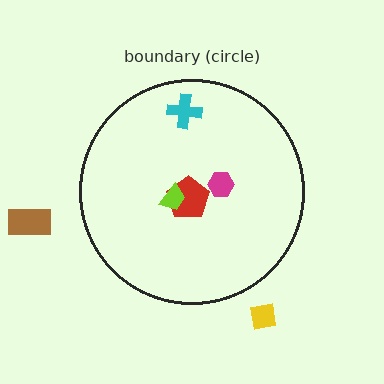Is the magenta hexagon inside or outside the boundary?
Inside.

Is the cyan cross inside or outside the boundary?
Inside.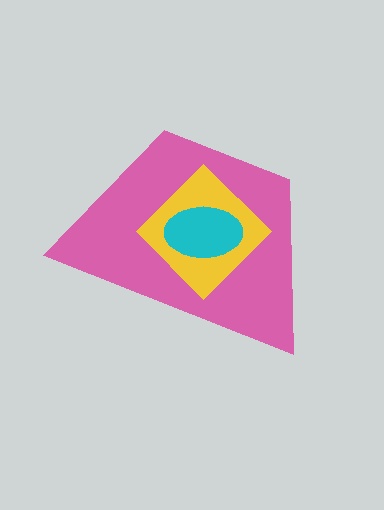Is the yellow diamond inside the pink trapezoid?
Yes.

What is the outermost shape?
The pink trapezoid.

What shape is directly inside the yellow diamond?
The cyan ellipse.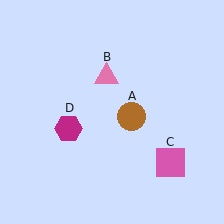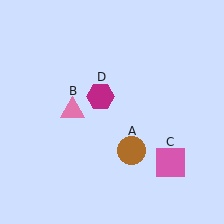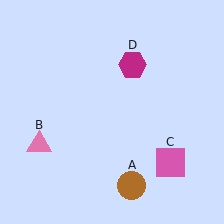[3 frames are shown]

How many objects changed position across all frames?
3 objects changed position: brown circle (object A), pink triangle (object B), magenta hexagon (object D).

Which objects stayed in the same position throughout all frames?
Pink square (object C) remained stationary.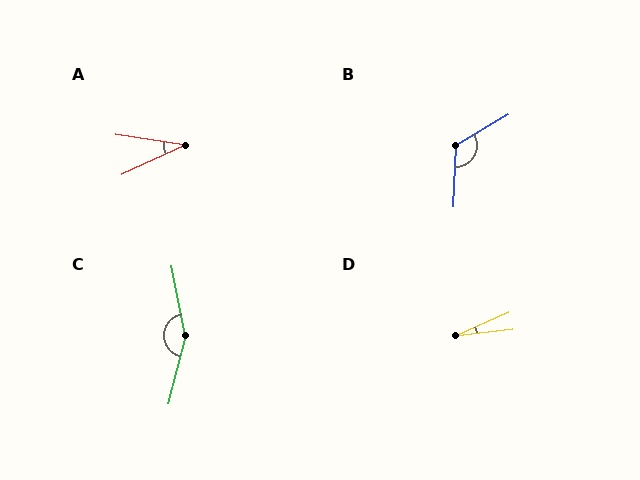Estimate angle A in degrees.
Approximately 33 degrees.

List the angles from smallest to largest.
D (17°), A (33°), B (123°), C (155°).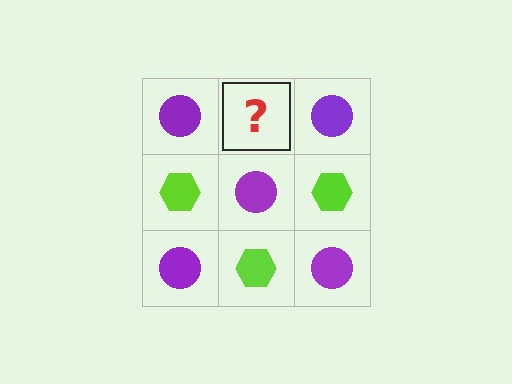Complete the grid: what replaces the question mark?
The question mark should be replaced with a lime hexagon.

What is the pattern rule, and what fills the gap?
The rule is that it alternates purple circle and lime hexagon in a checkerboard pattern. The gap should be filled with a lime hexagon.